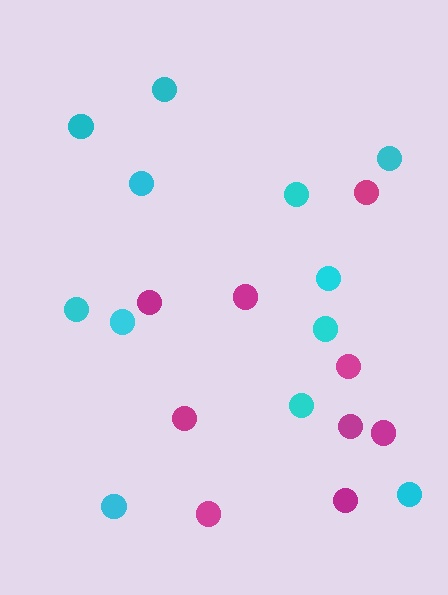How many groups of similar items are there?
There are 2 groups: one group of magenta circles (9) and one group of cyan circles (12).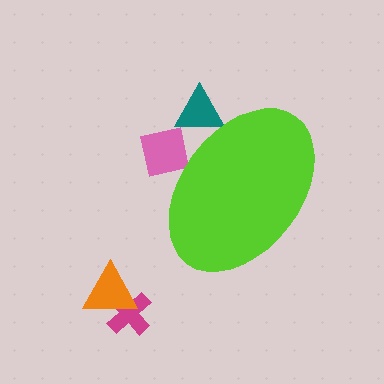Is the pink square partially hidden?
Yes, the pink square is partially hidden behind the lime ellipse.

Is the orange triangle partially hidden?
No, the orange triangle is fully visible.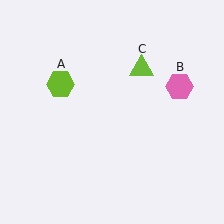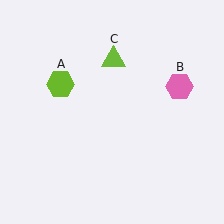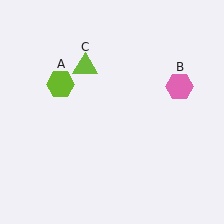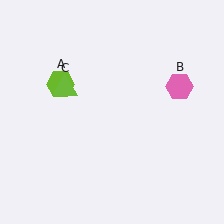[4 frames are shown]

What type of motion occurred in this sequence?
The lime triangle (object C) rotated counterclockwise around the center of the scene.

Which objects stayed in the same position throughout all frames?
Lime hexagon (object A) and pink hexagon (object B) remained stationary.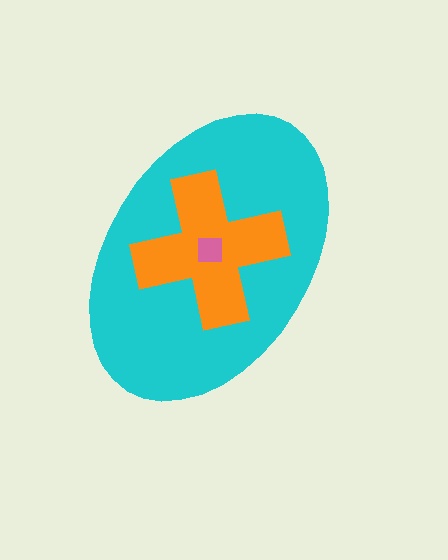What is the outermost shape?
The cyan ellipse.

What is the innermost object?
The pink square.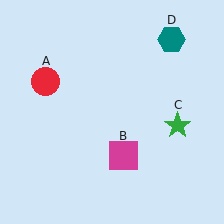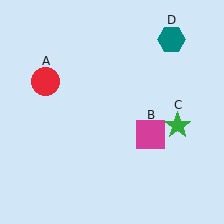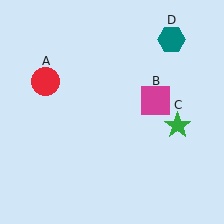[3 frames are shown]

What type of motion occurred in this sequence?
The magenta square (object B) rotated counterclockwise around the center of the scene.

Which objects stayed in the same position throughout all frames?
Red circle (object A) and green star (object C) and teal hexagon (object D) remained stationary.